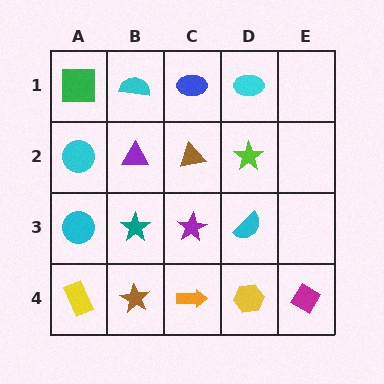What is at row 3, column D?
A cyan semicircle.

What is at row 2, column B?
A purple triangle.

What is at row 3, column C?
A purple star.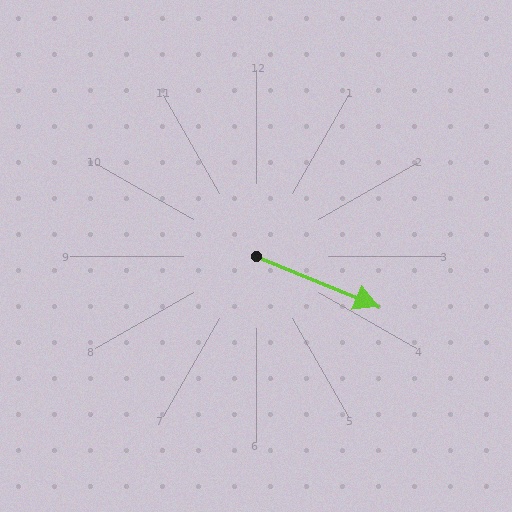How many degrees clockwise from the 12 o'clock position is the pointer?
Approximately 112 degrees.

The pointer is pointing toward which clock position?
Roughly 4 o'clock.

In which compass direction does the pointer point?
East.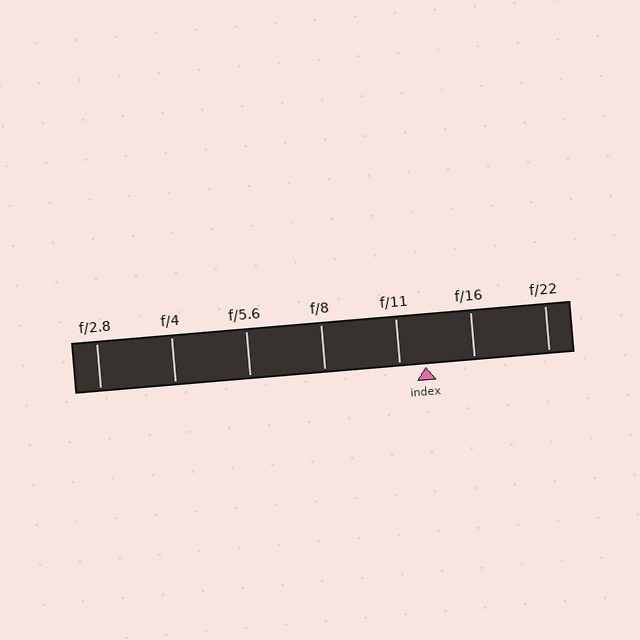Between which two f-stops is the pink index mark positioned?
The index mark is between f/11 and f/16.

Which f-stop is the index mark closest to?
The index mark is closest to f/11.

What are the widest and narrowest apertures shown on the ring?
The widest aperture shown is f/2.8 and the narrowest is f/22.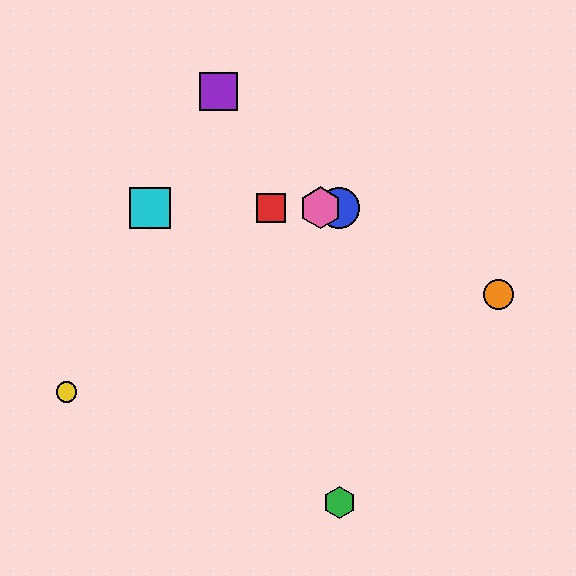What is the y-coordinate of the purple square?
The purple square is at y≈92.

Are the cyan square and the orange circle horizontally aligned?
No, the cyan square is at y≈208 and the orange circle is at y≈294.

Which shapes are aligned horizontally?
The red square, the blue circle, the cyan square, the pink hexagon are aligned horizontally.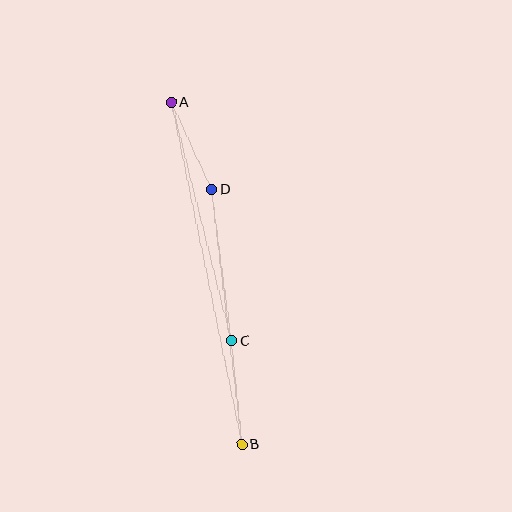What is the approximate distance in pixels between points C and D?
The distance between C and D is approximately 153 pixels.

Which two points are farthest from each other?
Points A and B are farthest from each other.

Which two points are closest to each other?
Points A and D are closest to each other.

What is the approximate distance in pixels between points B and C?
The distance between B and C is approximately 104 pixels.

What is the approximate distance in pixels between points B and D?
The distance between B and D is approximately 257 pixels.